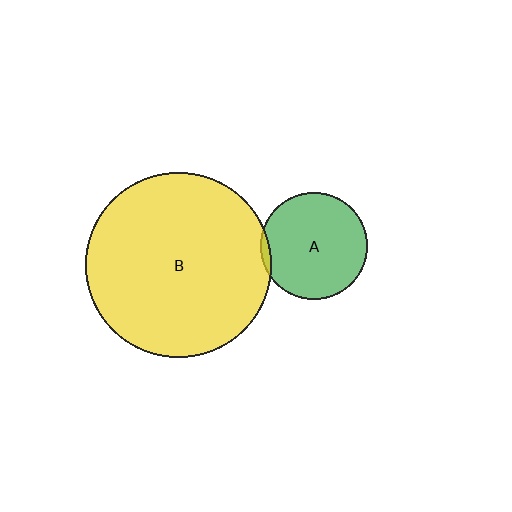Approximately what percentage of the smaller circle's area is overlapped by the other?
Approximately 5%.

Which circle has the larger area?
Circle B (yellow).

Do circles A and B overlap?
Yes.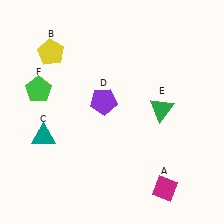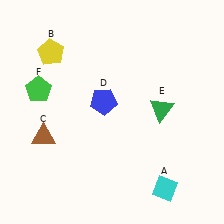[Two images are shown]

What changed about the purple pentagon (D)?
In Image 1, D is purple. In Image 2, it changed to blue.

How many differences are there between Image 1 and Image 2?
There are 3 differences between the two images.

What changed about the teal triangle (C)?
In Image 1, C is teal. In Image 2, it changed to brown.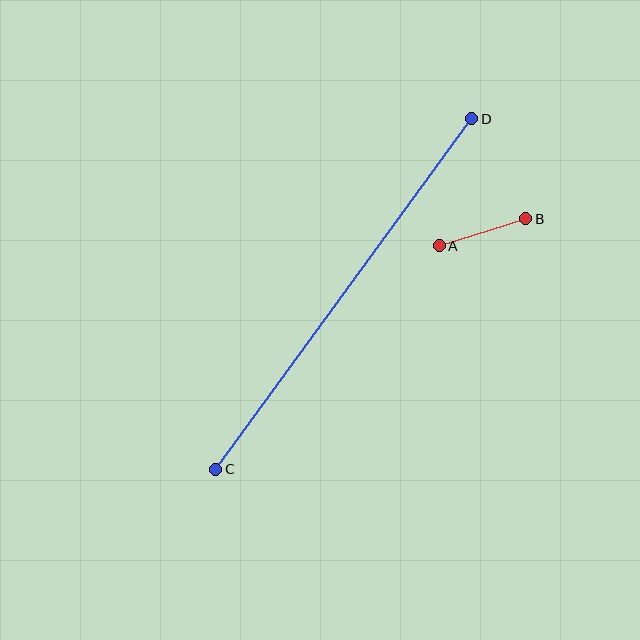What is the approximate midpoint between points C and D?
The midpoint is at approximately (344, 294) pixels.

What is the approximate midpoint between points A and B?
The midpoint is at approximately (483, 232) pixels.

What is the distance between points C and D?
The distance is approximately 435 pixels.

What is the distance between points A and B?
The distance is approximately 91 pixels.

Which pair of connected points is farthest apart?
Points C and D are farthest apart.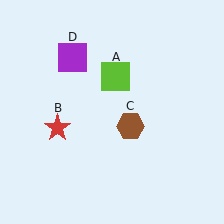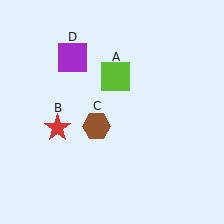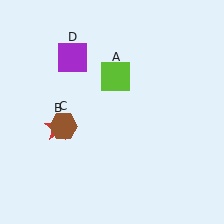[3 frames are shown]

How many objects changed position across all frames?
1 object changed position: brown hexagon (object C).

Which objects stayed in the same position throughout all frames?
Lime square (object A) and red star (object B) and purple square (object D) remained stationary.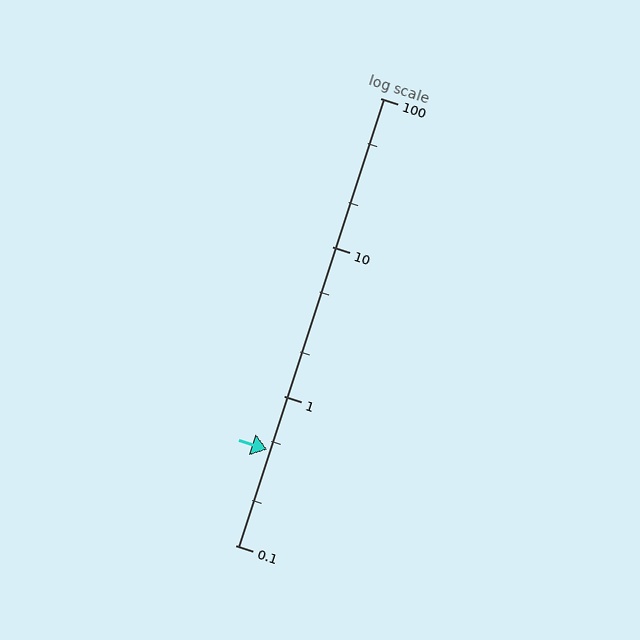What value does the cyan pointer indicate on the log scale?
The pointer indicates approximately 0.44.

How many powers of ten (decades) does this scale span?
The scale spans 3 decades, from 0.1 to 100.